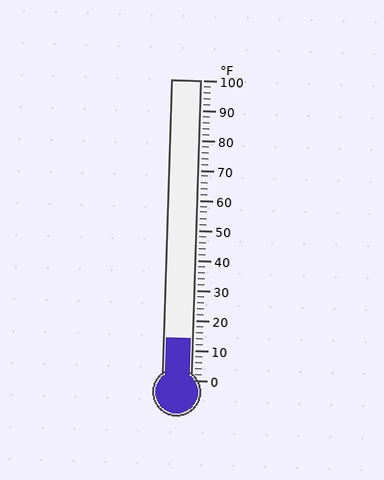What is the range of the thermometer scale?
The thermometer scale ranges from 0°F to 100°F.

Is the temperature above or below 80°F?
The temperature is below 80°F.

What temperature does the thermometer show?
The thermometer shows approximately 14°F.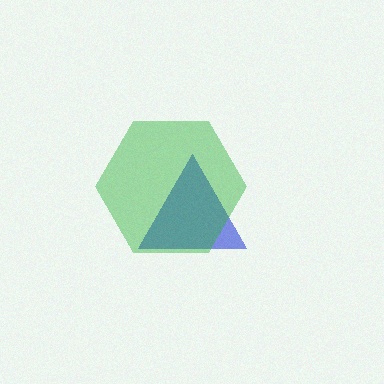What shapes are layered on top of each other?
The layered shapes are: a blue triangle, a green hexagon.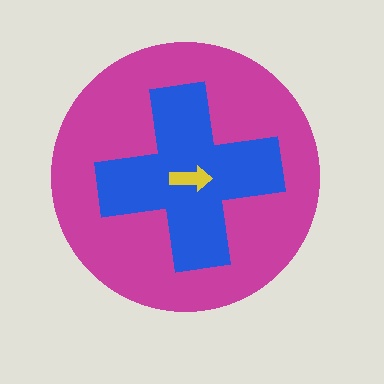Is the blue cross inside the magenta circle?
Yes.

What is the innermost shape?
The yellow arrow.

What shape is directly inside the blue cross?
The yellow arrow.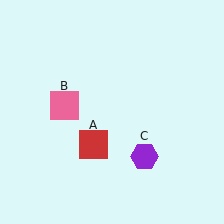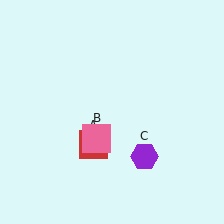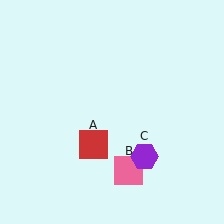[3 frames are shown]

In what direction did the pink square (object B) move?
The pink square (object B) moved down and to the right.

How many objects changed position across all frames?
1 object changed position: pink square (object B).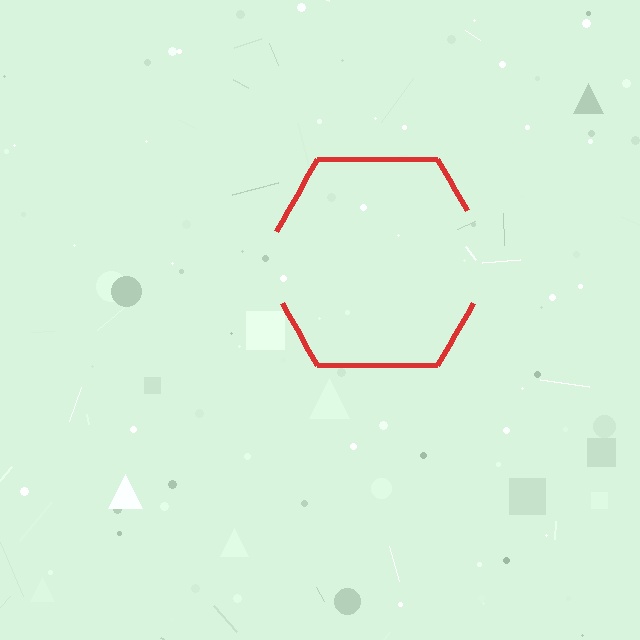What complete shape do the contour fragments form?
The contour fragments form a hexagon.